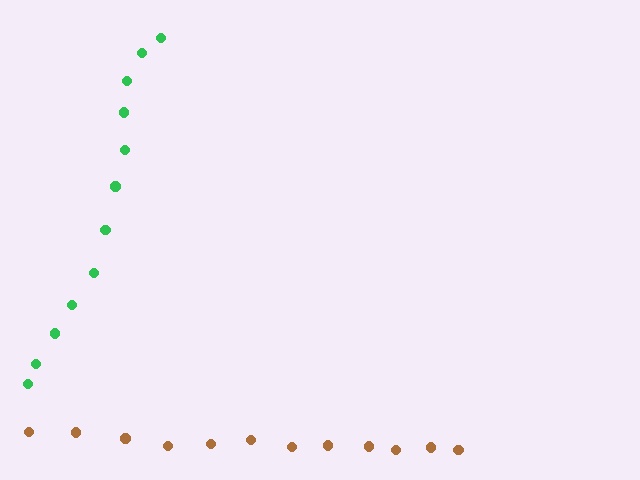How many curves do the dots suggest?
There are 2 distinct paths.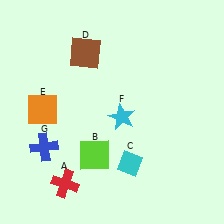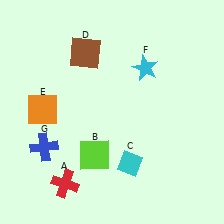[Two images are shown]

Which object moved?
The cyan star (F) moved up.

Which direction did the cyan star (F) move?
The cyan star (F) moved up.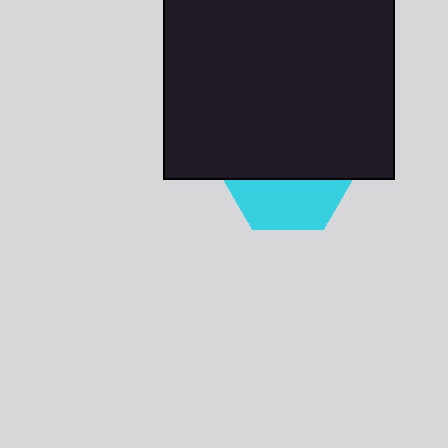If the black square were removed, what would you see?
You would see the complete cyan hexagon.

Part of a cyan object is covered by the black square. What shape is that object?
It is a hexagon.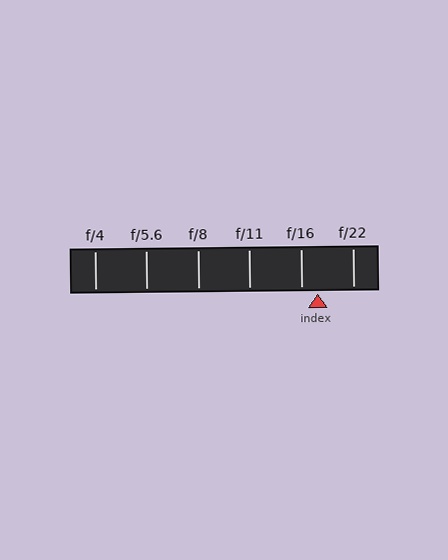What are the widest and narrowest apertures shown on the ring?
The widest aperture shown is f/4 and the narrowest is f/22.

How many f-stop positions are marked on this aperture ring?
There are 6 f-stop positions marked.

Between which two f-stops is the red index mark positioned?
The index mark is between f/16 and f/22.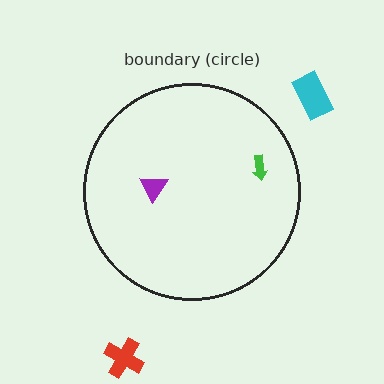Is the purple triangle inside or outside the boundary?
Inside.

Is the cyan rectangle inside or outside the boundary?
Outside.